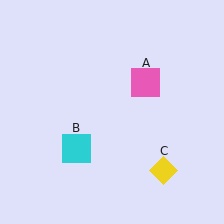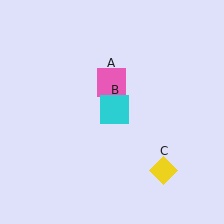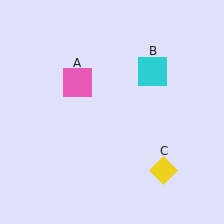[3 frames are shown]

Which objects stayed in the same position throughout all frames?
Yellow diamond (object C) remained stationary.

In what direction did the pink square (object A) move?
The pink square (object A) moved left.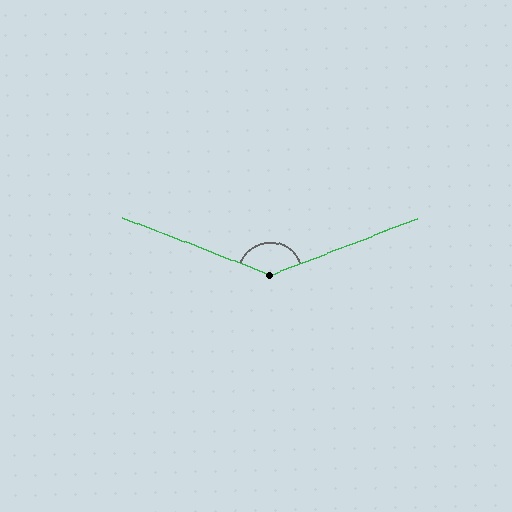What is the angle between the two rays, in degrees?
Approximately 138 degrees.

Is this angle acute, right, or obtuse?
It is obtuse.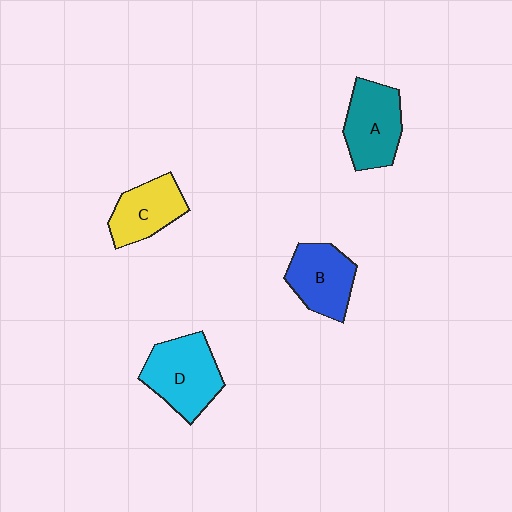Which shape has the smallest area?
Shape C (yellow).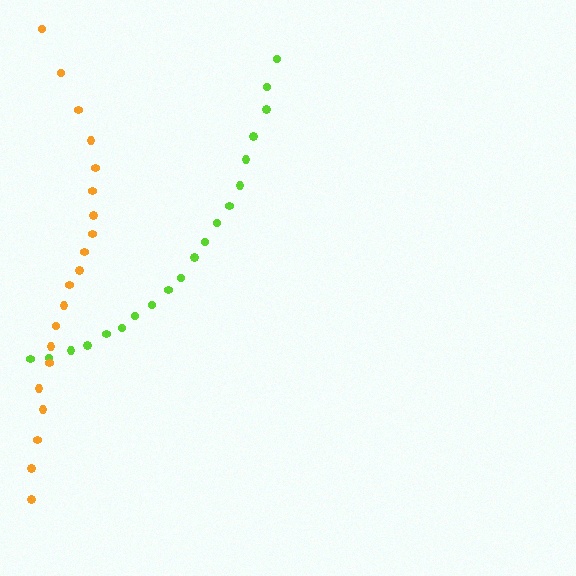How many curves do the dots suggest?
There are 2 distinct paths.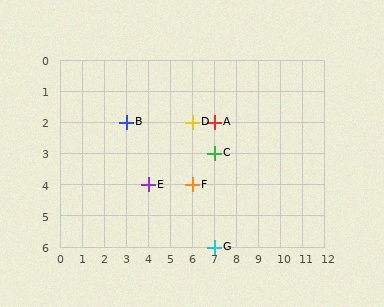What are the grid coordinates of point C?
Point C is at grid coordinates (7, 3).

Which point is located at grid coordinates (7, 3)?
Point C is at (7, 3).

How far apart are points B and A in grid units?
Points B and A are 4 columns apart.